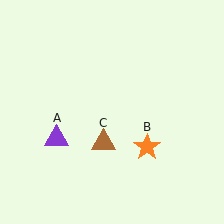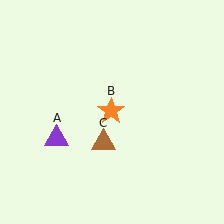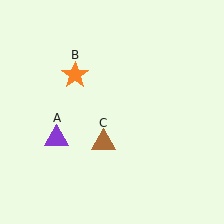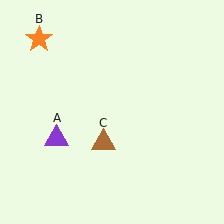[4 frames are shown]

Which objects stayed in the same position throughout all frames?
Purple triangle (object A) and brown triangle (object C) remained stationary.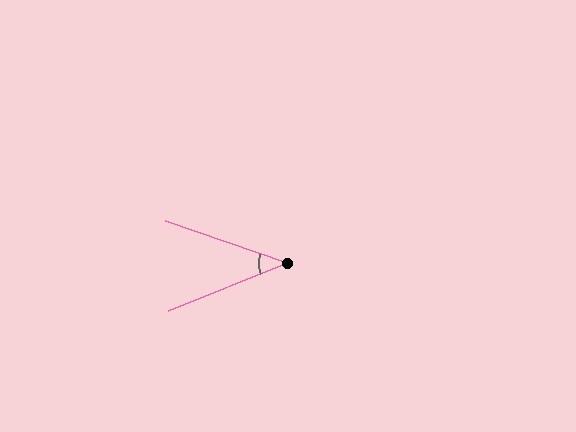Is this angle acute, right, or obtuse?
It is acute.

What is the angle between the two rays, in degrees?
Approximately 41 degrees.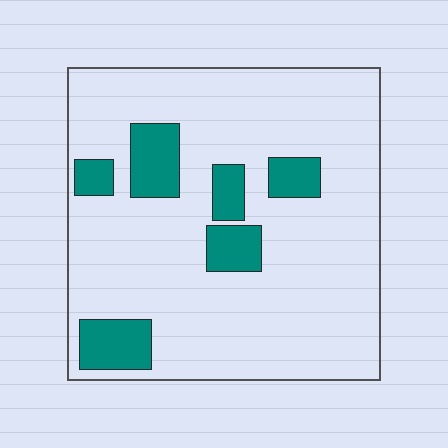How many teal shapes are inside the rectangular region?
6.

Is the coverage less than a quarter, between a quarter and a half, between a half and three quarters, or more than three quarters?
Less than a quarter.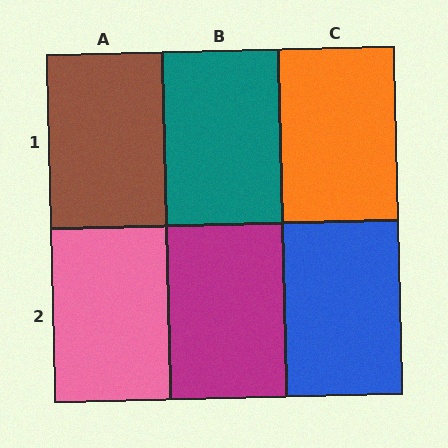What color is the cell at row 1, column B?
Teal.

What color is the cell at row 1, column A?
Brown.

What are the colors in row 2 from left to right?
Pink, magenta, blue.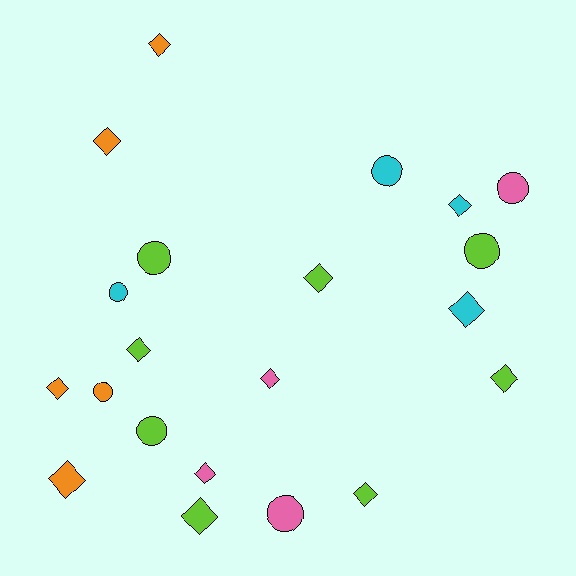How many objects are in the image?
There are 21 objects.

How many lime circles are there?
There are 3 lime circles.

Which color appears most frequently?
Lime, with 8 objects.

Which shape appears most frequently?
Diamond, with 13 objects.